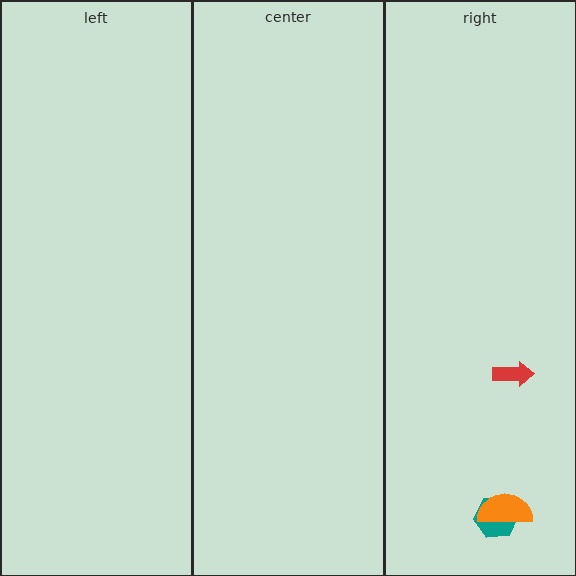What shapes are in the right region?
The red arrow, the teal hexagon, the orange semicircle.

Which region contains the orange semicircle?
The right region.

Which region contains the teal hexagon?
The right region.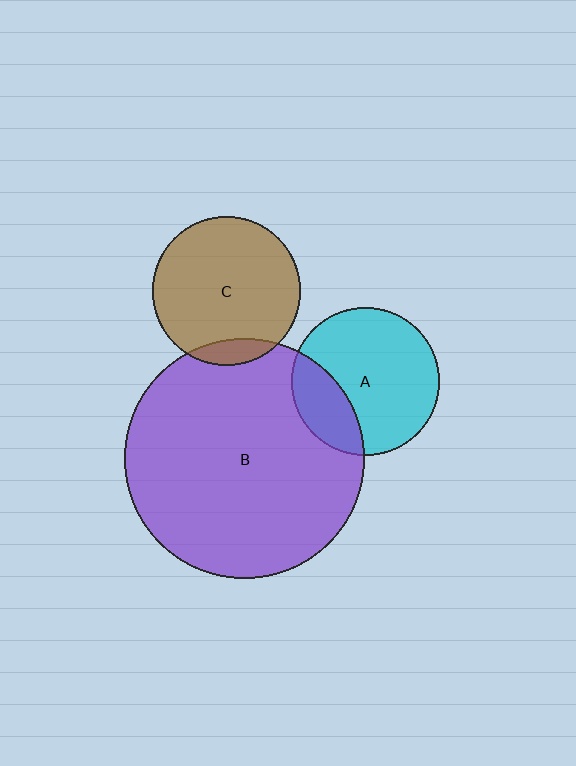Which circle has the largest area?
Circle B (purple).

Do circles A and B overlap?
Yes.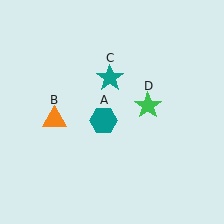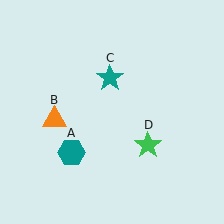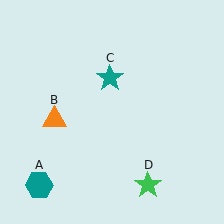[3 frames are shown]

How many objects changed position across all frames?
2 objects changed position: teal hexagon (object A), green star (object D).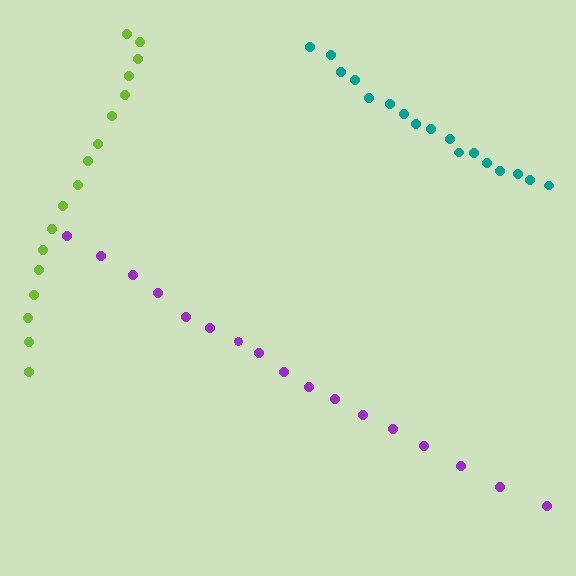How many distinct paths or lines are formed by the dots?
There are 3 distinct paths.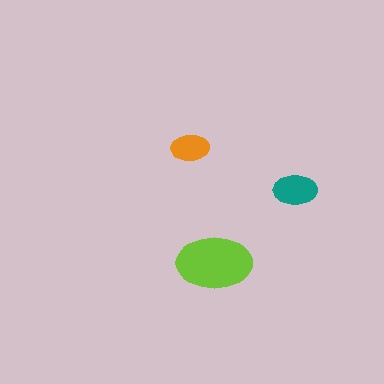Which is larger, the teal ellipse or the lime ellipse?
The lime one.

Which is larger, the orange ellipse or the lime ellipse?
The lime one.